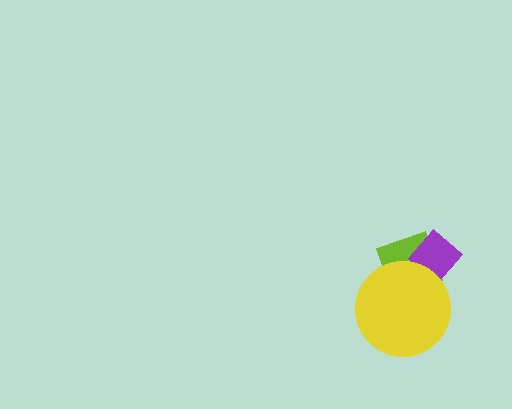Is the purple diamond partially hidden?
Yes, it is partially covered by another shape.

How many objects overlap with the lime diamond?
2 objects overlap with the lime diamond.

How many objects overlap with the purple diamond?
2 objects overlap with the purple diamond.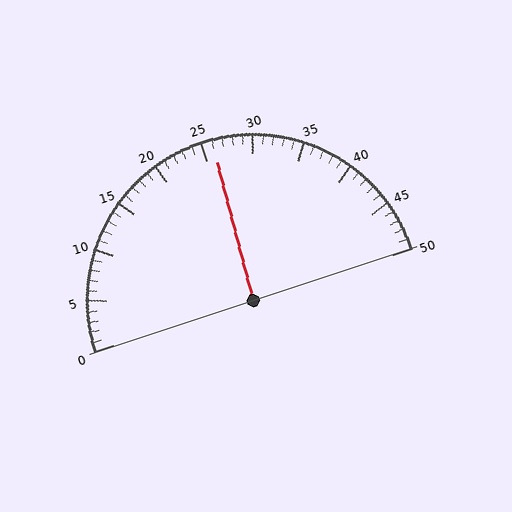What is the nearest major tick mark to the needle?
The nearest major tick mark is 25.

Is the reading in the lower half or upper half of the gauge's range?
The reading is in the upper half of the range (0 to 50).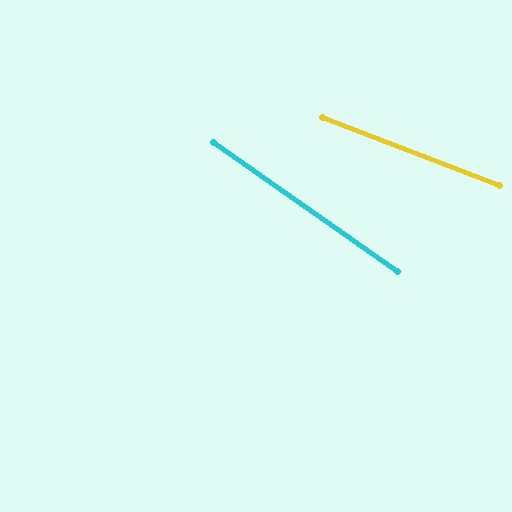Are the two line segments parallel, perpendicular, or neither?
Neither parallel nor perpendicular — they differ by about 14°.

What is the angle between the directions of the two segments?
Approximately 14 degrees.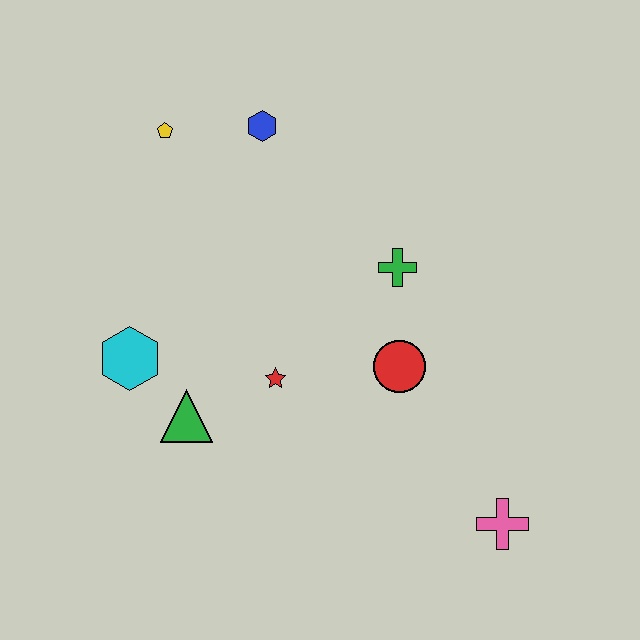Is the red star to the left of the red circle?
Yes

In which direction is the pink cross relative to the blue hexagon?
The pink cross is below the blue hexagon.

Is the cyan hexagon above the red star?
Yes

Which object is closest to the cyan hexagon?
The green triangle is closest to the cyan hexagon.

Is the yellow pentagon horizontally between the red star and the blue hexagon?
No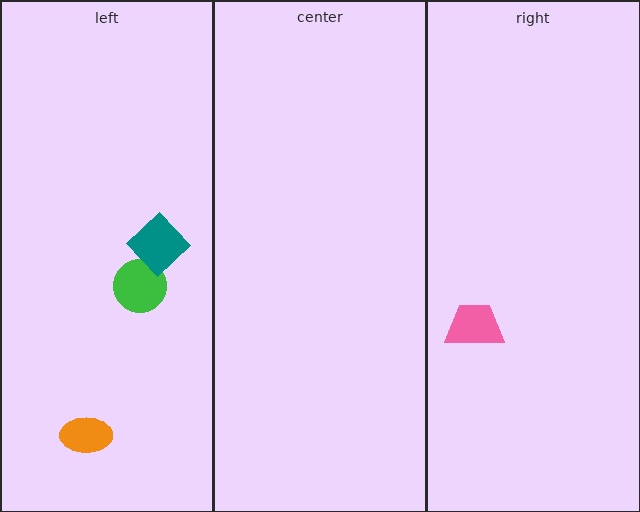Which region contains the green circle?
The left region.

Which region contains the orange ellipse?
The left region.